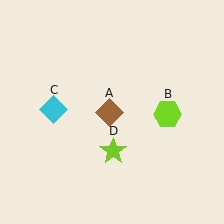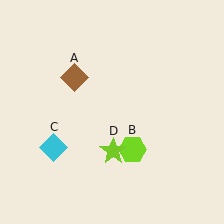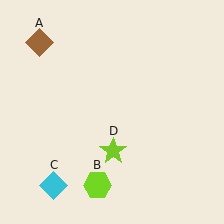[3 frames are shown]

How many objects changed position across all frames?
3 objects changed position: brown diamond (object A), lime hexagon (object B), cyan diamond (object C).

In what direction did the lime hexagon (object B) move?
The lime hexagon (object B) moved down and to the left.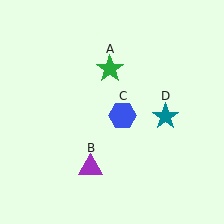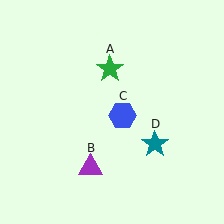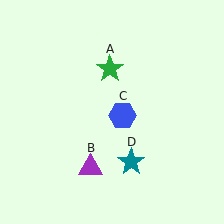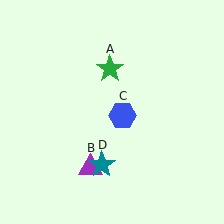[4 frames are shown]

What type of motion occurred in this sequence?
The teal star (object D) rotated clockwise around the center of the scene.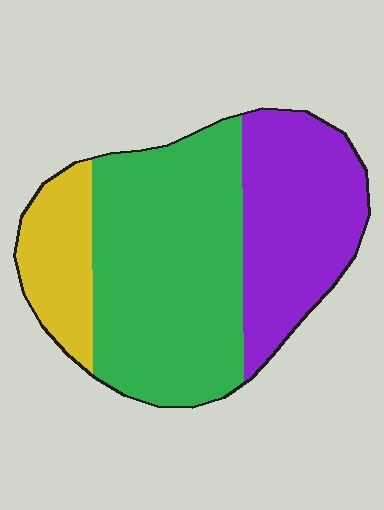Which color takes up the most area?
Green, at roughly 50%.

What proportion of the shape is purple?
Purple covers 32% of the shape.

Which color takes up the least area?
Yellow, at roughly 15%.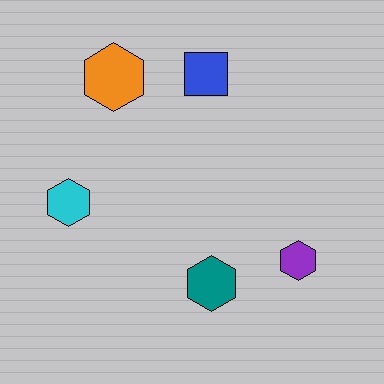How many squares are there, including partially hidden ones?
There is 1 square.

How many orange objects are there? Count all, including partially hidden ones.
There is 1 orange object.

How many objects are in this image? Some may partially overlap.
There are 5 objects.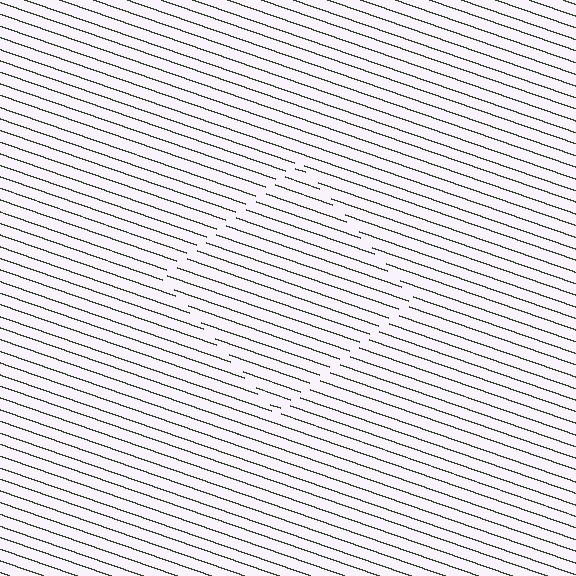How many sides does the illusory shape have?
4 sides — the line-ends trace a square.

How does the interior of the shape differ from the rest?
The interior of the shape contains the same grating, shifted by half a period — the contour is defined by the phase discontinuity where line-ends from the inner and outer gratings abut.